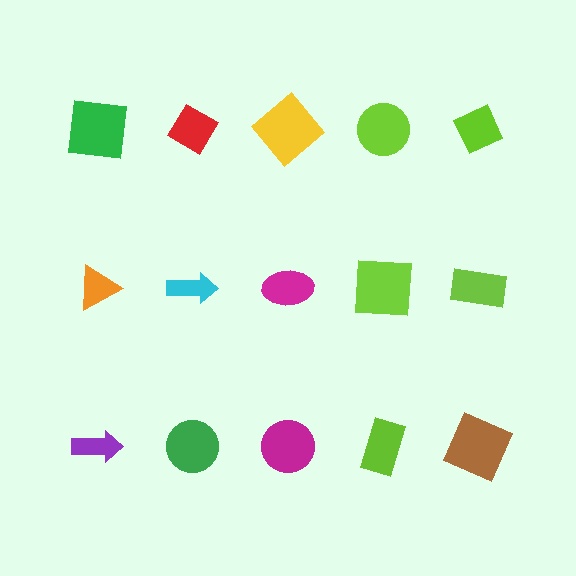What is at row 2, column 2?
A cyan arrow.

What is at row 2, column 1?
An orange triangle.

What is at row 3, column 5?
A brown square.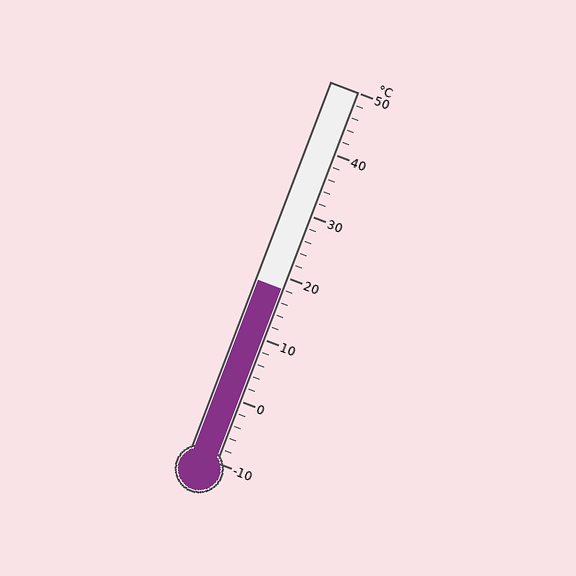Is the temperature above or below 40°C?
The temperature is below 40°C.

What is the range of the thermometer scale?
The thermometer scale ranges from -10°C to 50°C.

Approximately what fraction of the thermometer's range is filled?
The thermometer is filled to approximately 45% of its range.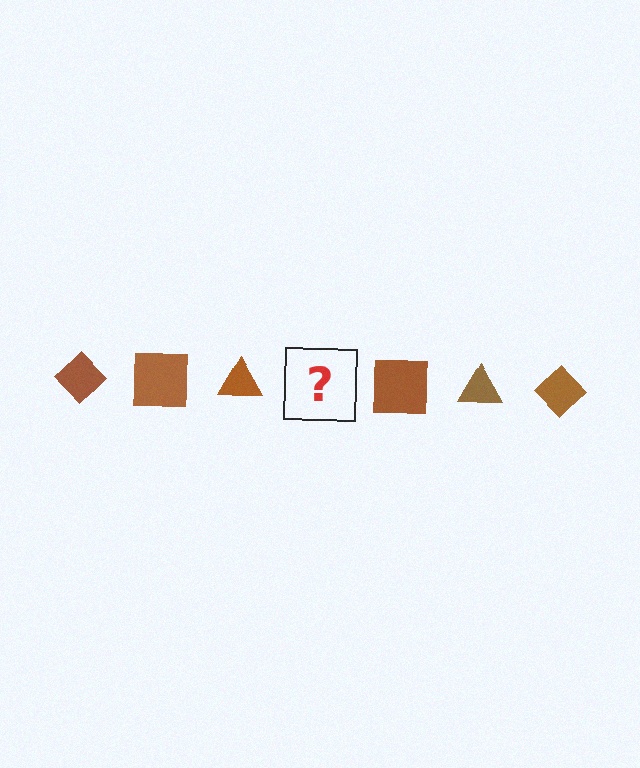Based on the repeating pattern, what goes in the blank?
The blank should be a brown diamond.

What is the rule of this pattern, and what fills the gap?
The rule is that the pattern cycles through diamond, square, triangle shapes in brown. The gap should be filled with a brown diamond.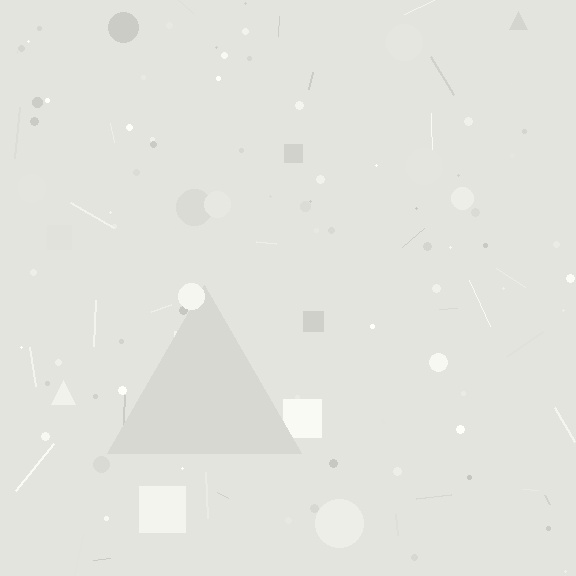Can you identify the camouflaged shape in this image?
The camouflaged shape is a triangle.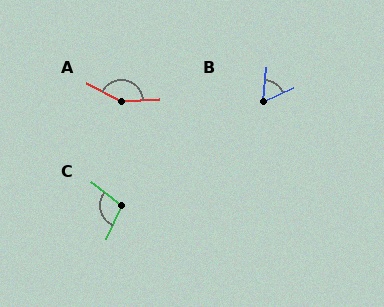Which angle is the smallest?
B, at approximately 59 degrees.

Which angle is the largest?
A, at approximately 148 degrees.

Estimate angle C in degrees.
Approximately 103 degrees.